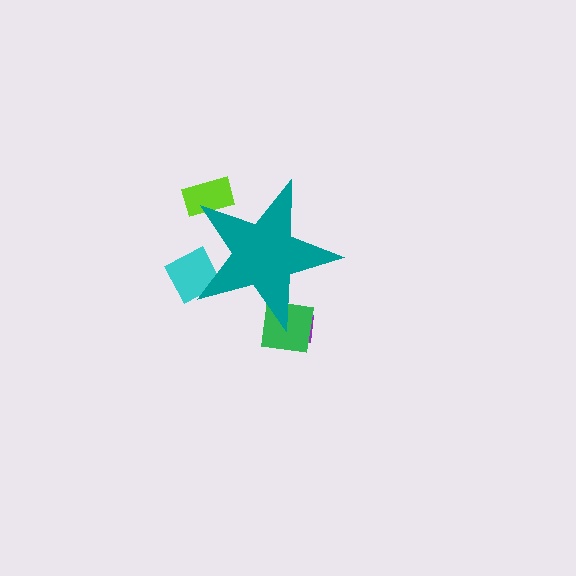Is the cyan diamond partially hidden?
Yes, the cyan diamond is partially hidden behind the teal star.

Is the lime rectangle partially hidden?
Yes, the lime rectangle is partially hidden behind the teal star.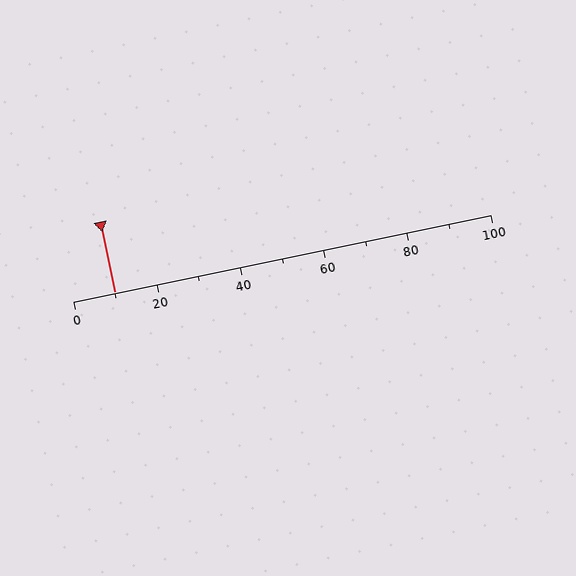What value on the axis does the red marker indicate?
The marker indicates approximately 10.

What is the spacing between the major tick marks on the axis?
The major ticks are spaced 20 apart.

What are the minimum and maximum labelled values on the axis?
The axis runs from 0 to 100.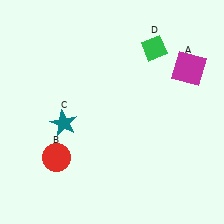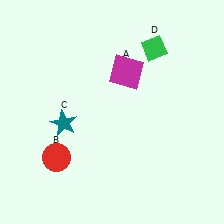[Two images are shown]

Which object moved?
The magenta square (A) moved left.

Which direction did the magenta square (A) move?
The magenta square (A) moved left.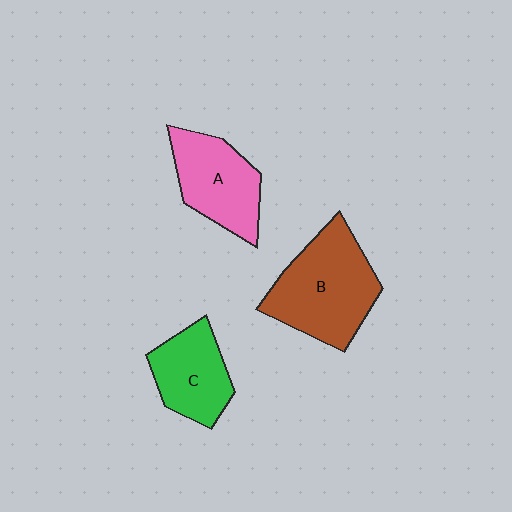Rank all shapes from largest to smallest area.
From largest to smallest: B (brown), A (pink), C (green).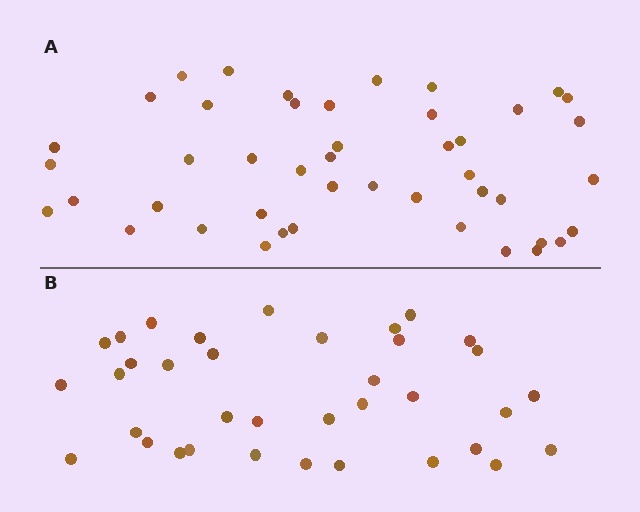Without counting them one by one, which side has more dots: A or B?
Region A (the top region) has more dots.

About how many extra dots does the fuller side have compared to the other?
Region A has roughly 8 or so more dots than region B.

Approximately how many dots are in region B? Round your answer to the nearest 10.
About 40 dots. (The exact count is 36, which rounds to 40.)